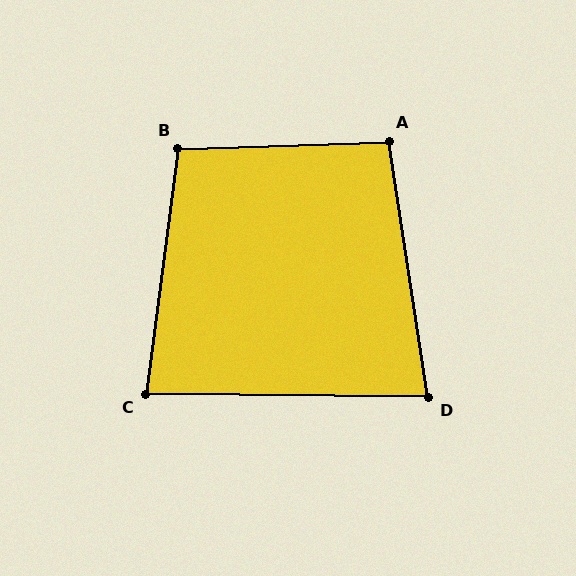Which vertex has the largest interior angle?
B, at approximately 99 degrees.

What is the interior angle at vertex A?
Approximately 97 degrees (obtuse).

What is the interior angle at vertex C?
Approximately 83 degrees (acute).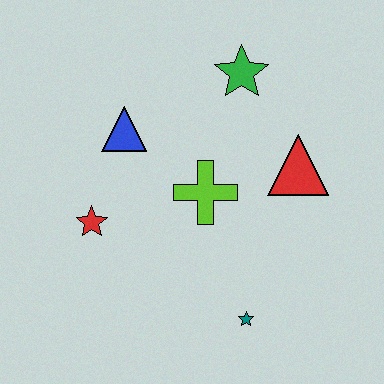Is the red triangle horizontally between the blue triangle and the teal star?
No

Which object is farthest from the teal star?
The green star is farthest from the teal star.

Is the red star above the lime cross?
No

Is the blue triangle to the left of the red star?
No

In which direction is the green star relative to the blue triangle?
The green star is to the right of the blue triangle.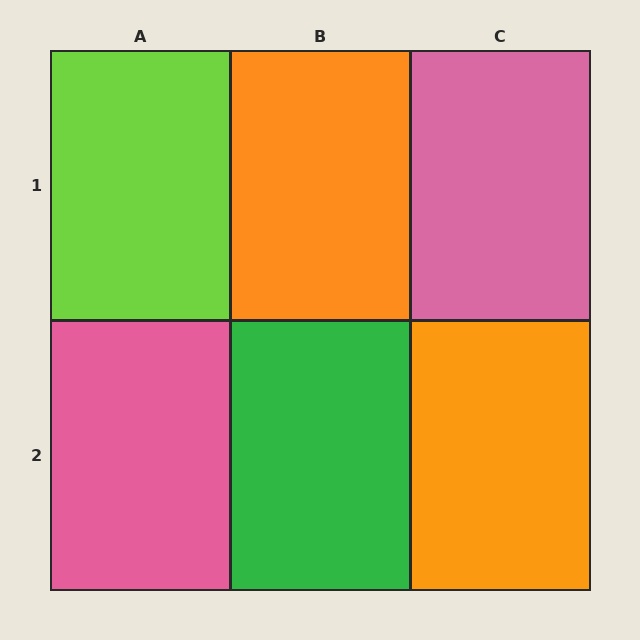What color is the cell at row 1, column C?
Pink.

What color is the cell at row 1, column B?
Orange.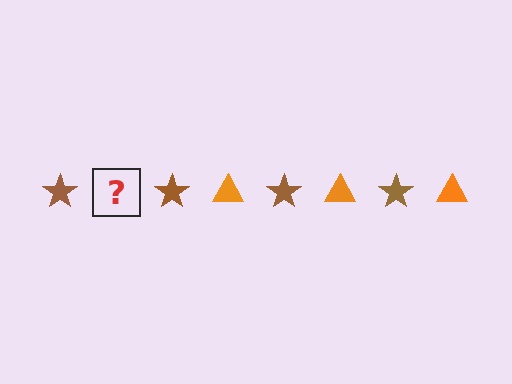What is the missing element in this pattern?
The missing element is an orange triangle.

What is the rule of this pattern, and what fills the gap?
The rule is that the pattern alternates between brown star and orange triangle. The gap should be filled with an orange triangle.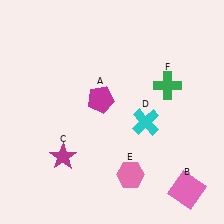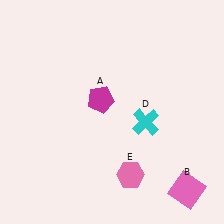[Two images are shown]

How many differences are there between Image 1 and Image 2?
There are 2 differences between the two images.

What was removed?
The magenta star (C), the green cross (F) were removed in Image 2.